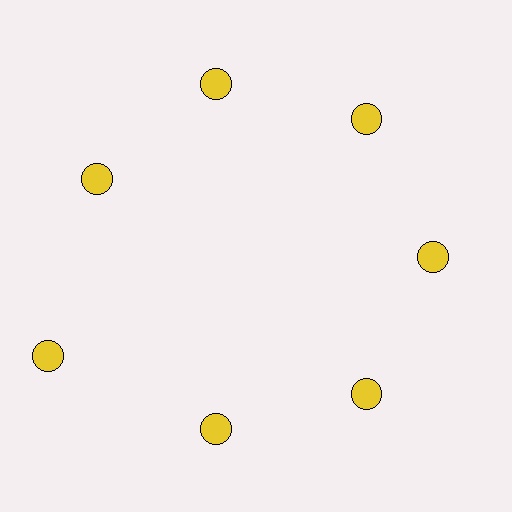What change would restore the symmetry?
The symmetry would be restored by moving it inward, back onto the ring so that all 7 circles sit at equal angles and equal distance from the center.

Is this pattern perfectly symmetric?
No. The 7 yellow circles are arranged in a ring, but one element near the 8 o'clock position is pushed outward from the center, breaking the 7-fold rotational symmetry.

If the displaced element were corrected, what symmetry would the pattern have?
It would have 7-fold rotational symmetry — the pattern would map onto itself every 51 degrees.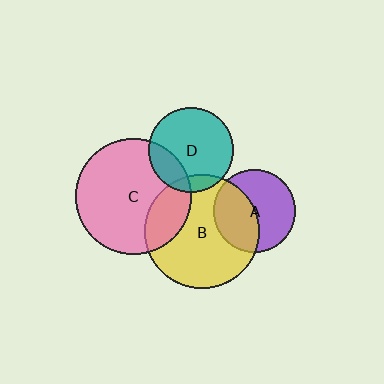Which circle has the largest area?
Circle C (pink).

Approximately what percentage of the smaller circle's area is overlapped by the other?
Approximately 20%.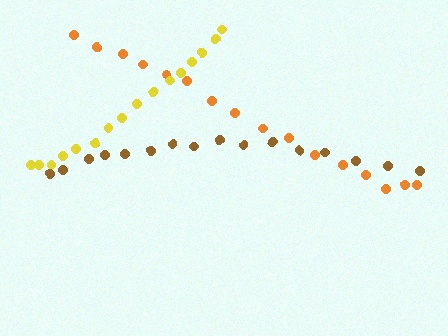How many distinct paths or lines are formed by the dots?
There are 3 distinct paths.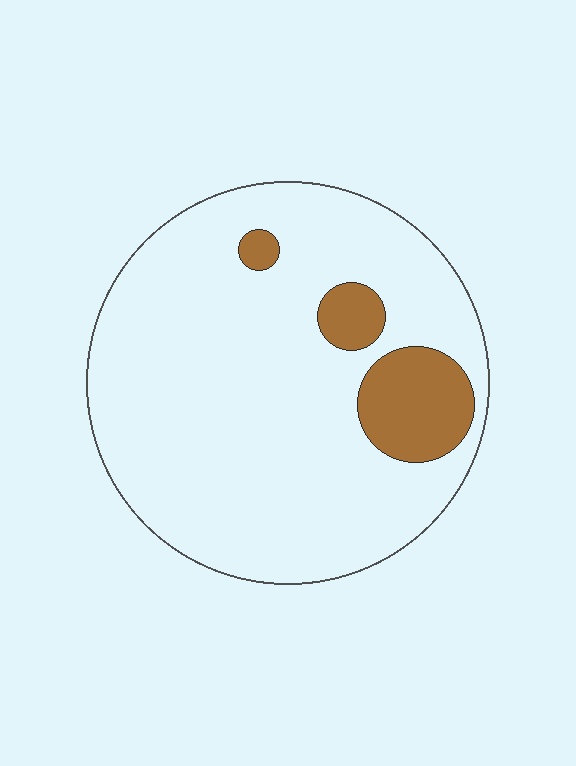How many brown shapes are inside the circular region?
3.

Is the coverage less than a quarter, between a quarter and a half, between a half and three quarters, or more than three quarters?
Less than a quarter.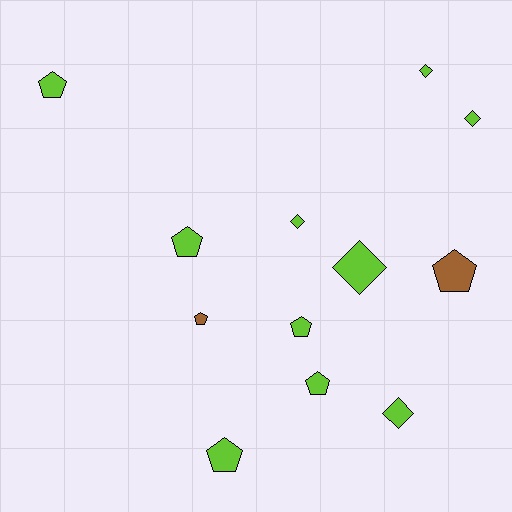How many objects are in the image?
There are 12 objects.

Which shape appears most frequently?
Pentagon, with 7 objects.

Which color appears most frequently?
Lime, with 10 objects.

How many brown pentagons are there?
There are 2 brown pentagons.